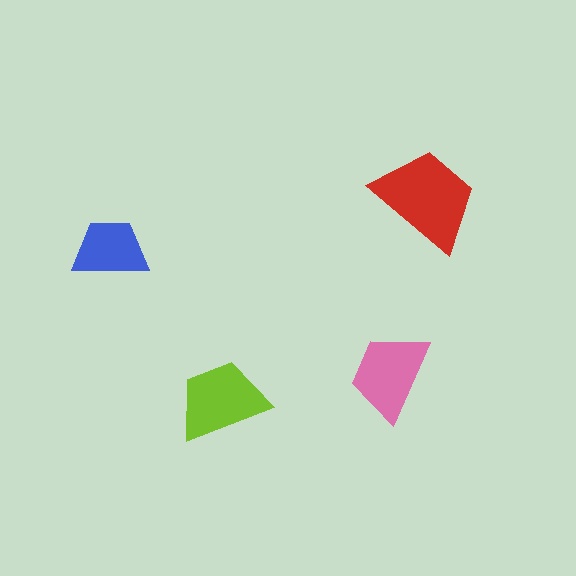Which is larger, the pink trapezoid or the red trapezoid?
The red one.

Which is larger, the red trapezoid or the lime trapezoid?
The red one.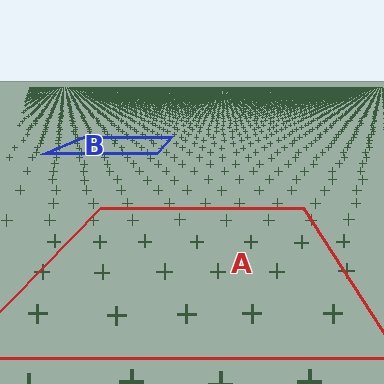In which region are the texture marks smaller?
The texture marks are smaller in region B, because it is farther away.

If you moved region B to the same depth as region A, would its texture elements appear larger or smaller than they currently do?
They would appear larger. At a closer depth, the same texture elements are projected at a bigger on-screen size.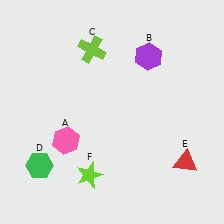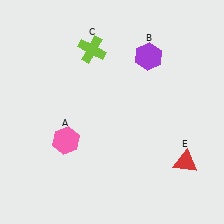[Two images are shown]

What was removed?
The green hexagon (D), the lime star (F) were removed in Image 2.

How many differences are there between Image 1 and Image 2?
There are 2 differences between the two images.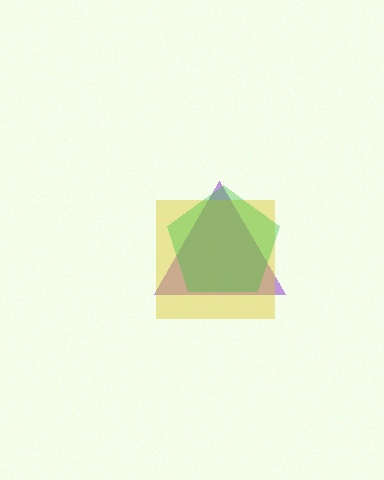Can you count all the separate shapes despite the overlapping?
Yes, there are 3 separate shapes.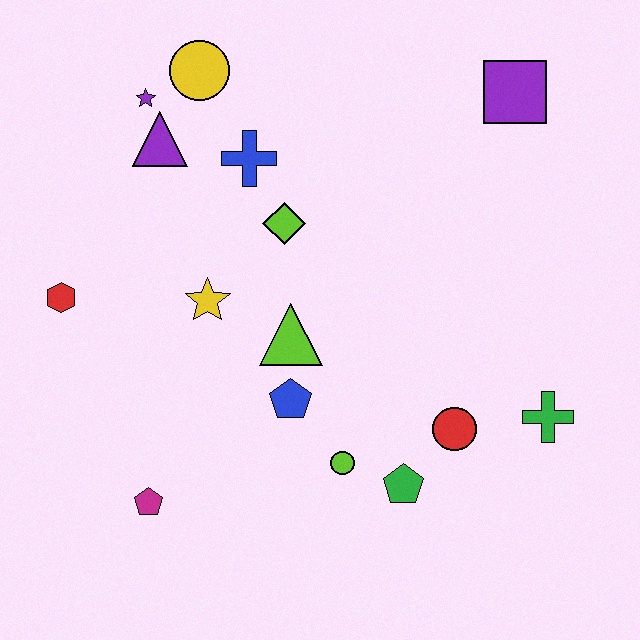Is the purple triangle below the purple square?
Yes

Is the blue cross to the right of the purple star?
Yes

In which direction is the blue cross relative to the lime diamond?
The blue cross is above the lime diamond.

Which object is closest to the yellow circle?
The purple star is closest to the yellow circle.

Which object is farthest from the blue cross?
The green cross is farthest from the blue cross.